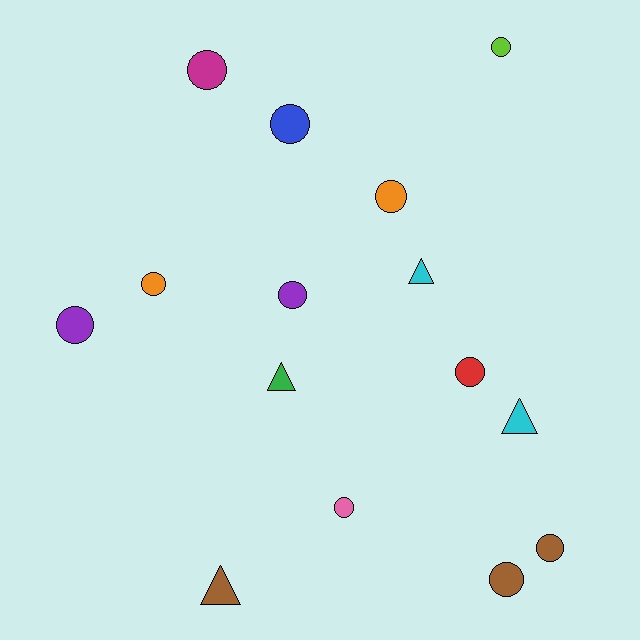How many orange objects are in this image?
There are 2 orange objects.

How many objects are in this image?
There are 15 objects.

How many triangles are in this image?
There are 4 triangles.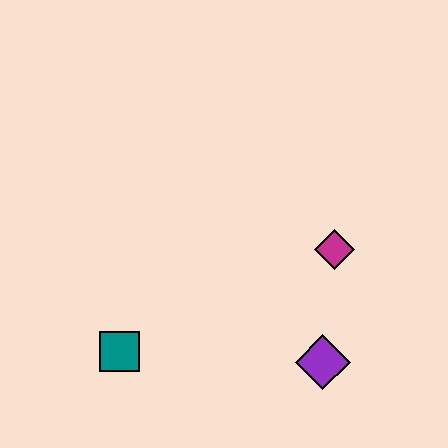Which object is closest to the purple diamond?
The magenta diamond is closest to the purple diamond.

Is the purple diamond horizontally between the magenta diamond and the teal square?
Yes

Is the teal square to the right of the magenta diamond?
No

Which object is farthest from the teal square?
The magenta diamond is farthest from the teal square.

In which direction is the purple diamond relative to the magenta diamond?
The purple diamond is below the magenta diamond.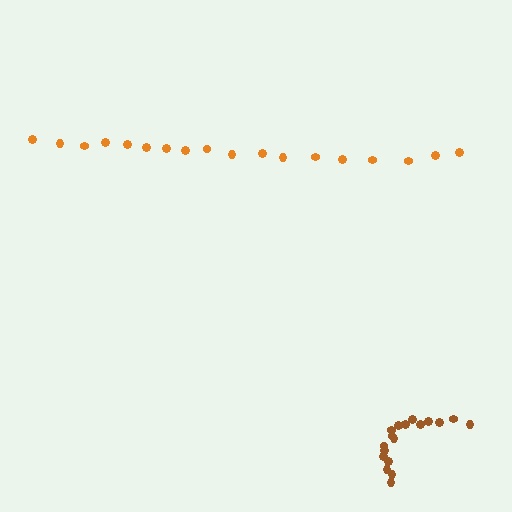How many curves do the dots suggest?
There are 2 distinct paths.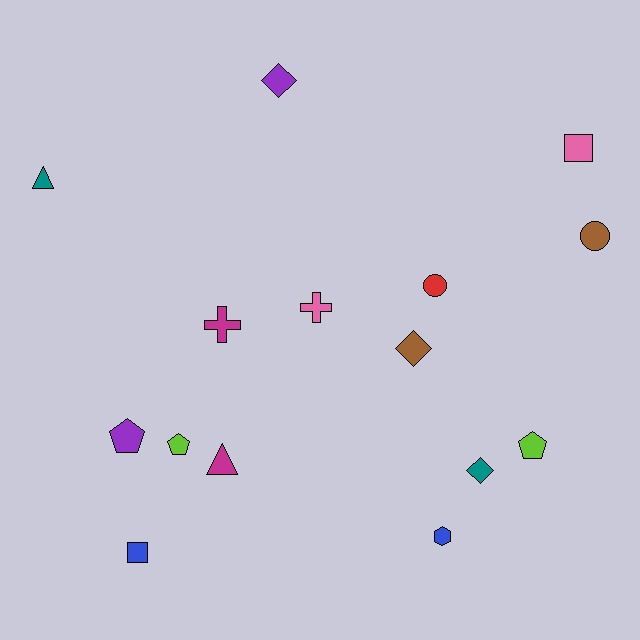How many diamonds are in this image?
There are 3 diamonds.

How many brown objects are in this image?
There are 2 brown objects.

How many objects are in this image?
There are 15 objects.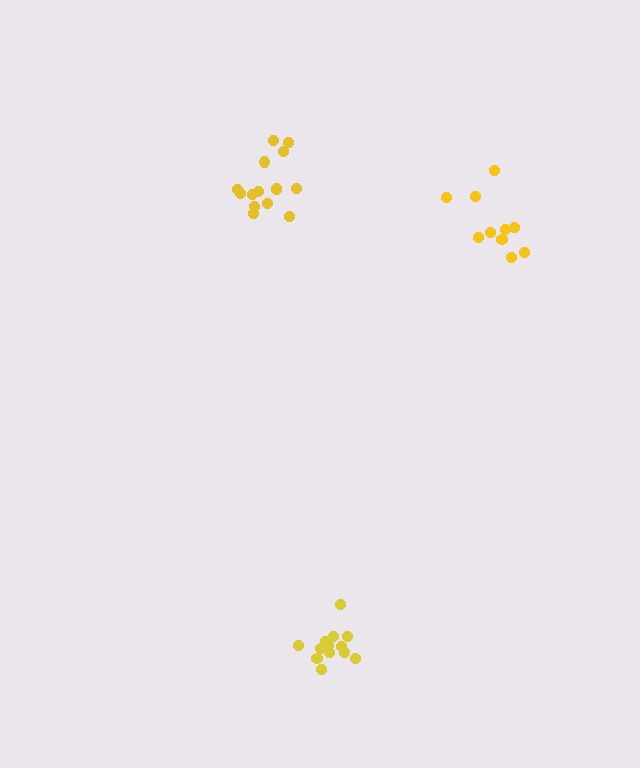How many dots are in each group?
Group 1: 10 dots, Group 2: 15 dots, Group 3: 14 dots (39 total).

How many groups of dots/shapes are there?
There are 3 groups.